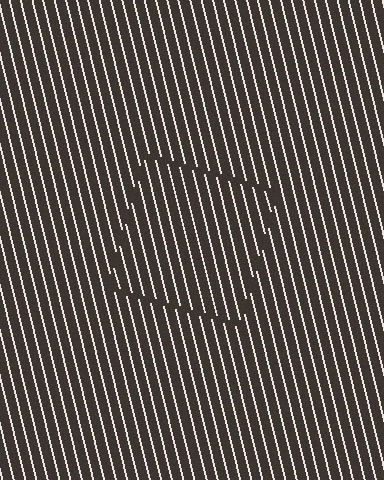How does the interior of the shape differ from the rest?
The interior of the shape contains the same grating, shifted by half a period — the contour is defined by the phase discontinuity where line-ends from the inner and outer gratings abut.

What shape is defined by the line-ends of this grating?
An illusory square. The interior of the shape contains the same grating, shifted by half a period — the contour is defined by the phase discontinuity where line-ends from the inner and outer gratings abut.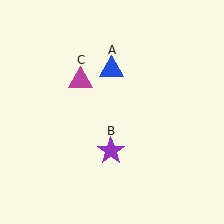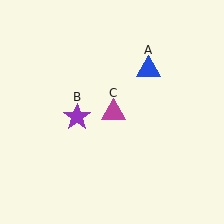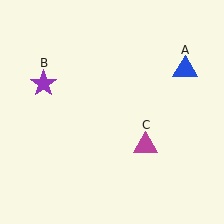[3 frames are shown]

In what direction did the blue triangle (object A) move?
The blue triangle (object A) moved right.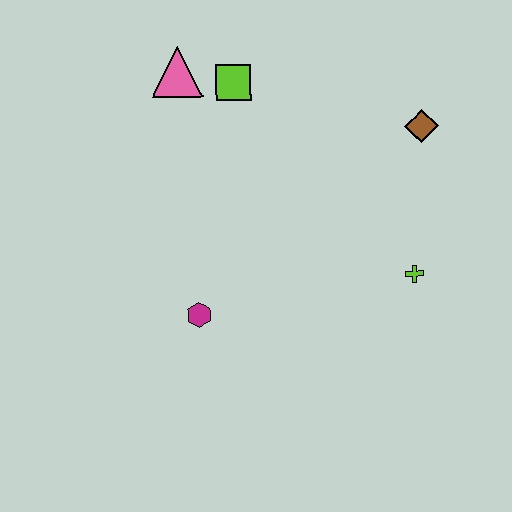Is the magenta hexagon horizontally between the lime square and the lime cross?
No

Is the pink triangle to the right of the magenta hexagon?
No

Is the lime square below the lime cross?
No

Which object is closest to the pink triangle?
The lime square is closest to the pink triangle.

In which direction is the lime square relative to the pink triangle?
The lime square is to the right of the pink triangle.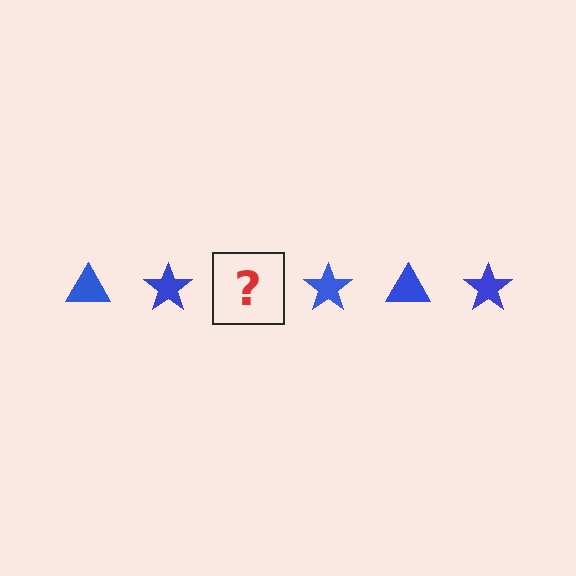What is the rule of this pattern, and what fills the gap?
The rule is that the pattern cycles through triangle, star shapes in blue. The gap should be filled with a blue triangle.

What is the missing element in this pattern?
The missing element is a blue triangle.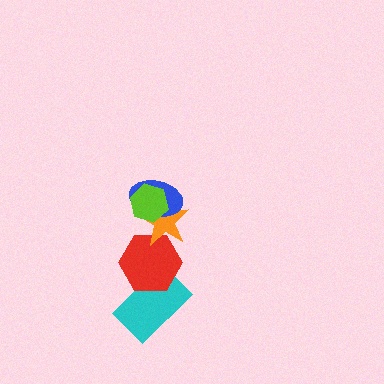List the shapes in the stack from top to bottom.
From top to bottom: the lime hexagon, the blue ellipse, the orange star, the red hexagon, the cyan rectangle.